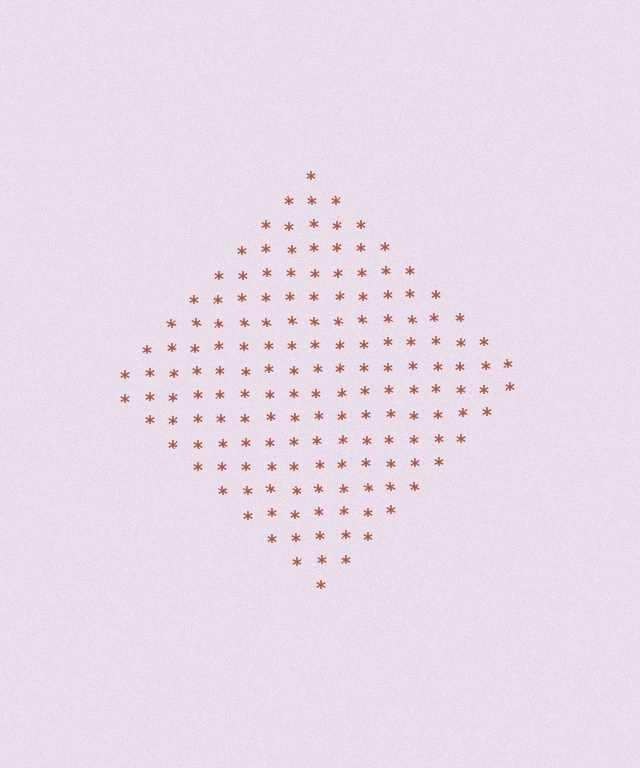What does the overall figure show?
The overall figure shows a diamond.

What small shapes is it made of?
It is made of small asterisks.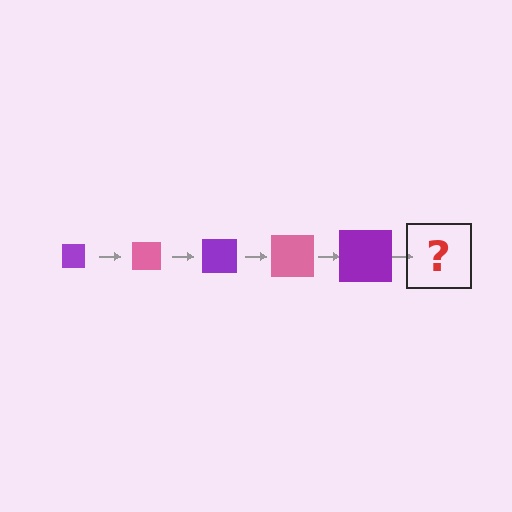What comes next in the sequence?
The next element should be a pink square, larger than the previous one.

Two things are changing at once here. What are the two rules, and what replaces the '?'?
The two rules are that the square grows larger each step and the color cycles through purple and pink. The '?' should be a pink square, larger than the previous one.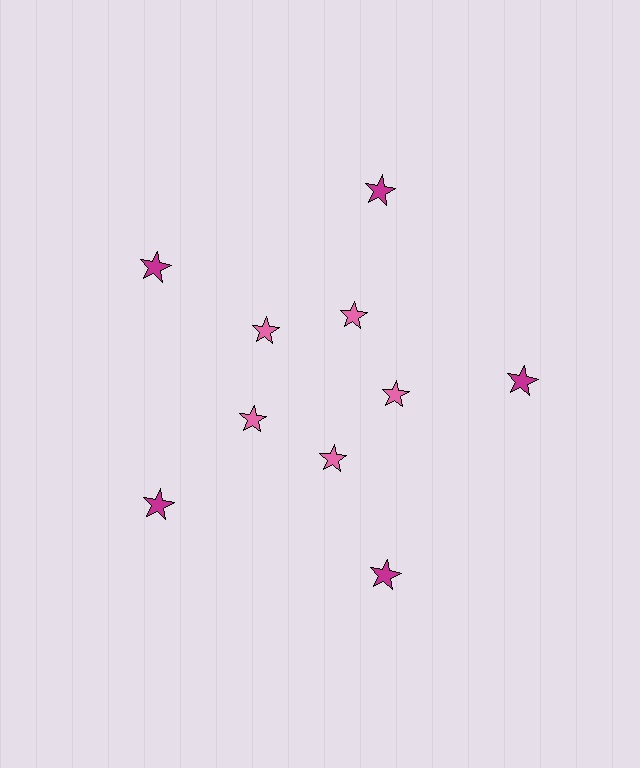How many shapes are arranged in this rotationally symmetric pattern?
There are 10 shapes, arranged in 5 groups of 2.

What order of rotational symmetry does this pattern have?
This pattern has 5-fold rotational symmetry.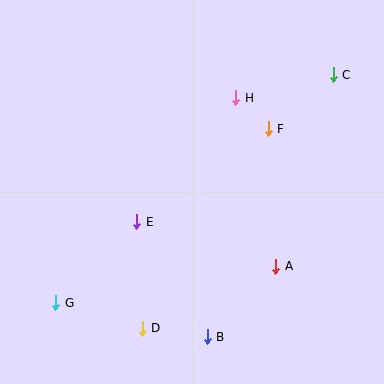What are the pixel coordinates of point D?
Point D is at (142, 328).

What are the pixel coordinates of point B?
Point B is at (207, 337).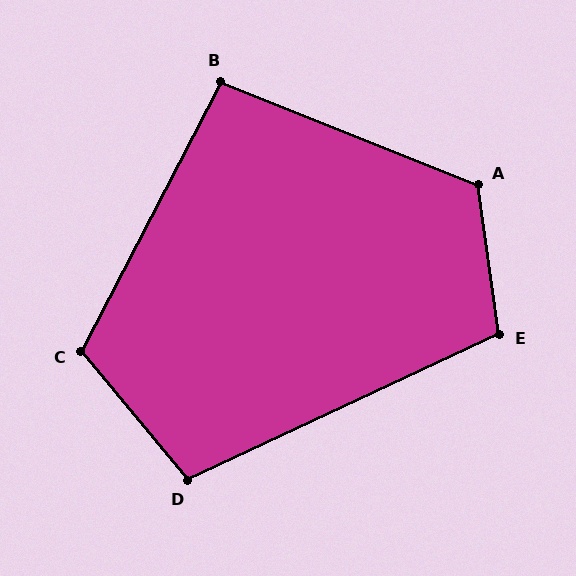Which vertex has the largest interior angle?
A, at approximately 120 degrees.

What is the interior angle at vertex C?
Approximately 113 degrees (obtuse).